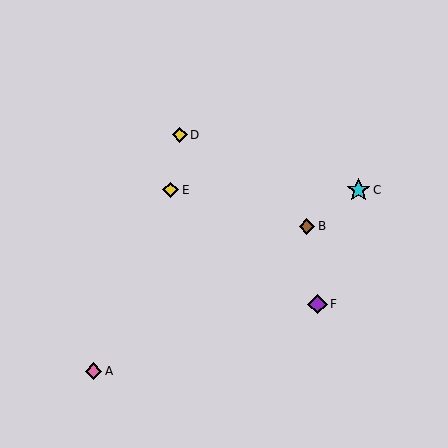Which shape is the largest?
The cyan star (labeled C) is the largest.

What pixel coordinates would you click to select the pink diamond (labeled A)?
Click at (94, 371) to select the pink diamond A.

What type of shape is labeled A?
Shape A is a pink diamond.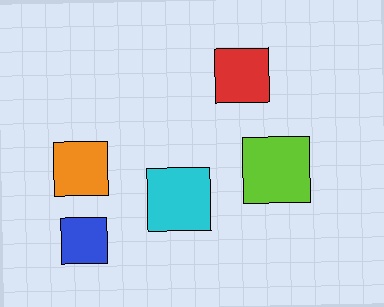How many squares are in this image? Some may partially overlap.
There are 5 squares.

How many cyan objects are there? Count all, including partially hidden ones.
There is 1 cyan object.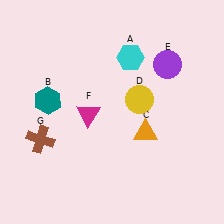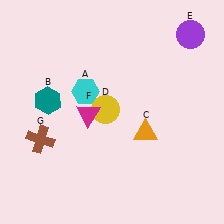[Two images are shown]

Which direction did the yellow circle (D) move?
The yellow circle (D) moved left.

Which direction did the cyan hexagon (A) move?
The cyan hexagon (A) moved left.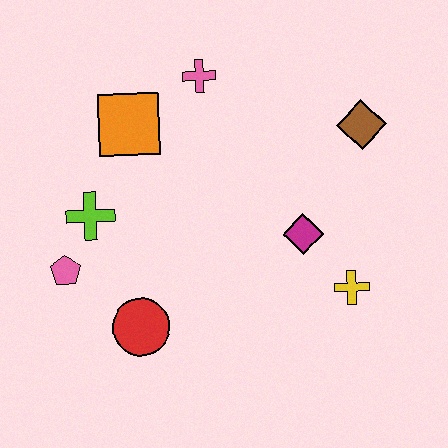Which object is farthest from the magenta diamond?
The pink pentagon is farthest from the magenta diamond.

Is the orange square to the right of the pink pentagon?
Yes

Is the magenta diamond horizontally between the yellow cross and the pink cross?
Yes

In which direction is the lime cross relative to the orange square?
The lime cross is below the orange square.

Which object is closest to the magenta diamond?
The yellow cross is closest to the magenta diamond.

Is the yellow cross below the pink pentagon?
Yes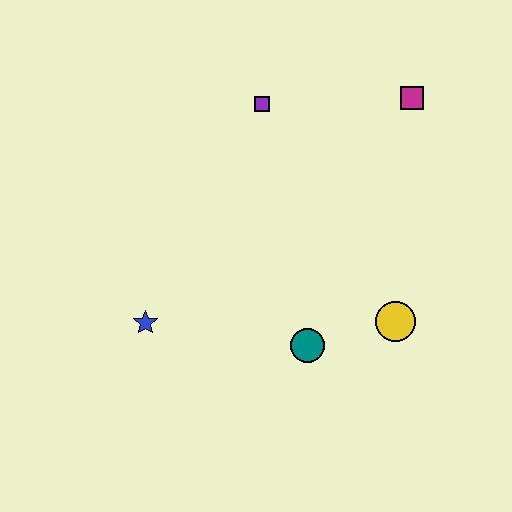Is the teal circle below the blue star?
Yes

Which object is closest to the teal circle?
The yellow circle is closest to the teal circle.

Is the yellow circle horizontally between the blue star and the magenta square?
Yes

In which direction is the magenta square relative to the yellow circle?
The magenta square is above the yellow circle.